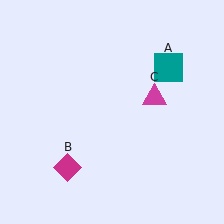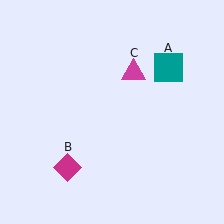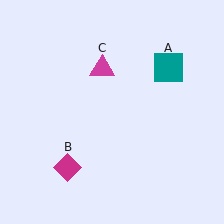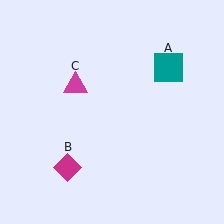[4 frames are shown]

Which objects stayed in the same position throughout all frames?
Teal square (object A) and magenta diamond (object B) remained stationary.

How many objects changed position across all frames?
1 object changed position: magenta triangle (object C).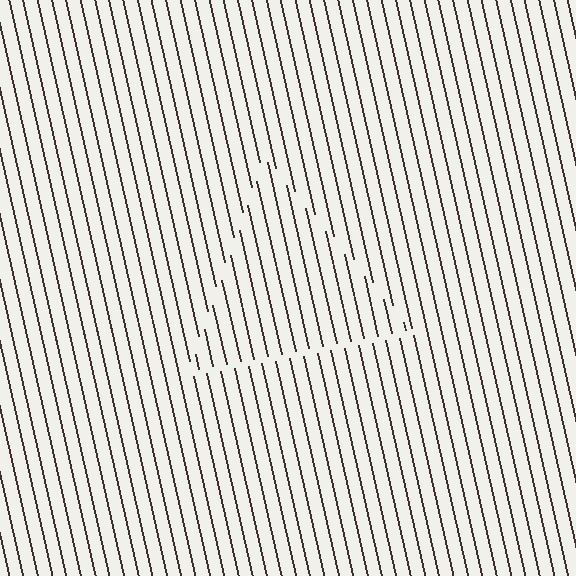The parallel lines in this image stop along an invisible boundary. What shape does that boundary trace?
An illusory triangle. The interior of the shape contains the same grating, shifted by half a period — the contour is defined by the phase discontinuity where line-ends from the inner and outer gratings abut.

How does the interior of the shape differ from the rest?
The interior of the shape contains the same grating, shifted by half a period — the contour is defined by the phase discontinuity where line-ends from the inner and outer gratings abut.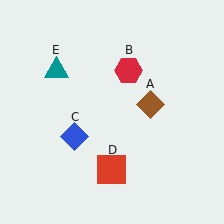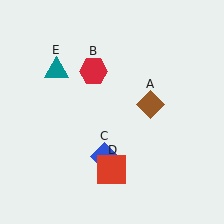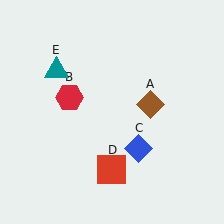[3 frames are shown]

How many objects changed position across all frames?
2 objects changed position: red hexagon (object B), blue diamond (object C).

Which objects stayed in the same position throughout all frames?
Brown diamond (object A) and red square (object D) and teal triangle (object E) remained stationary.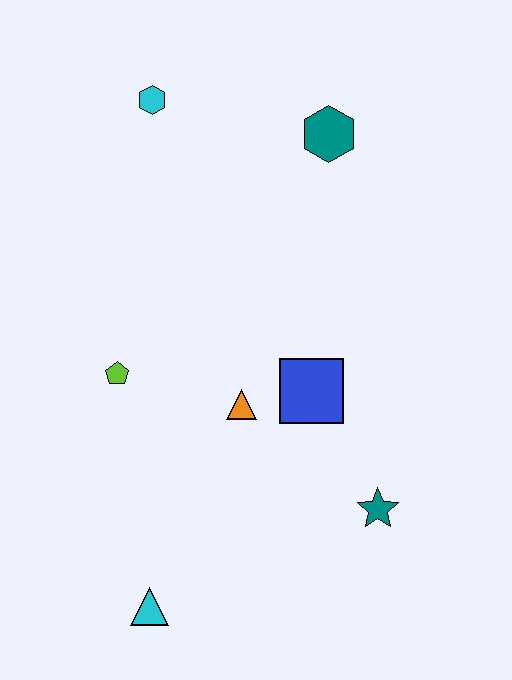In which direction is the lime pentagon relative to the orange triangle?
The lime pentagon is to the left of the orange triangle.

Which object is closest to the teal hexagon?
The cyan hexagon is closest to the teal hexagon.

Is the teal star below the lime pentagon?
Yes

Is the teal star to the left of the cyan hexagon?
No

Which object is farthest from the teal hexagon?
The cyan triangle is farthest from the teal hexagon.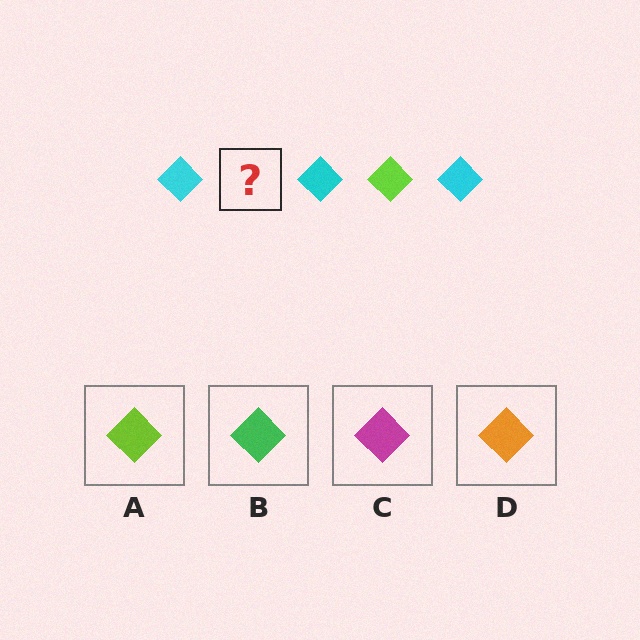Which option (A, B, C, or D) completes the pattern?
A.